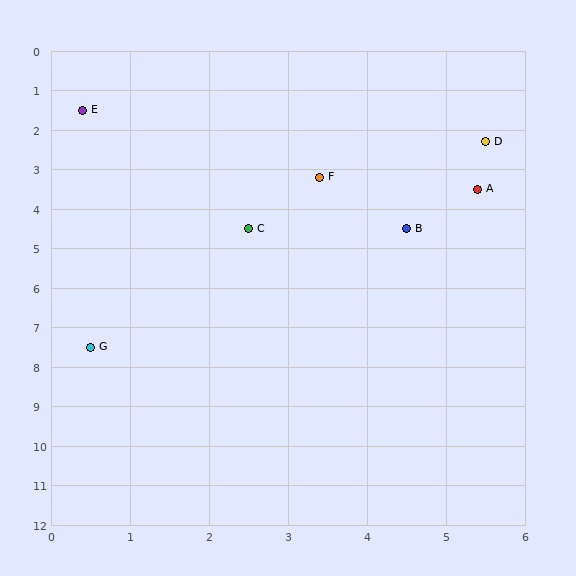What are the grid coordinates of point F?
Point F is at approximately (3.4, 3.2).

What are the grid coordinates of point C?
Point C is at approximately (2.5, 4.5).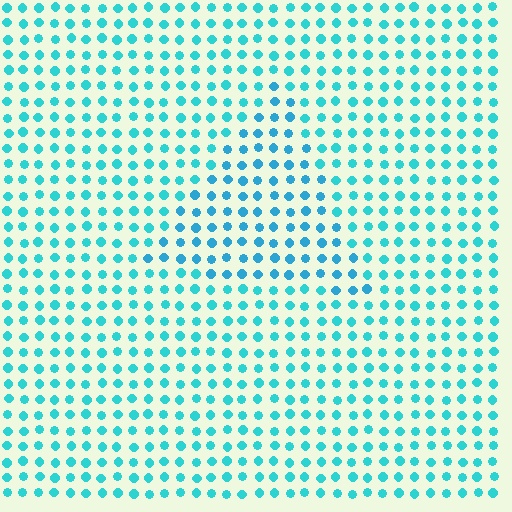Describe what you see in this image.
The image is filled with small cyan elements in a uniform arrangement. A triangle-shaped region is visible where the elements are tinted to a slightly different hue, forming a subtle color boundary.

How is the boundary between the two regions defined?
The boundary is defined purely by a slight shift in hue (about 17 degrees). Spacing, size, and orientation are identical on both sides.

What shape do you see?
I see a triangle.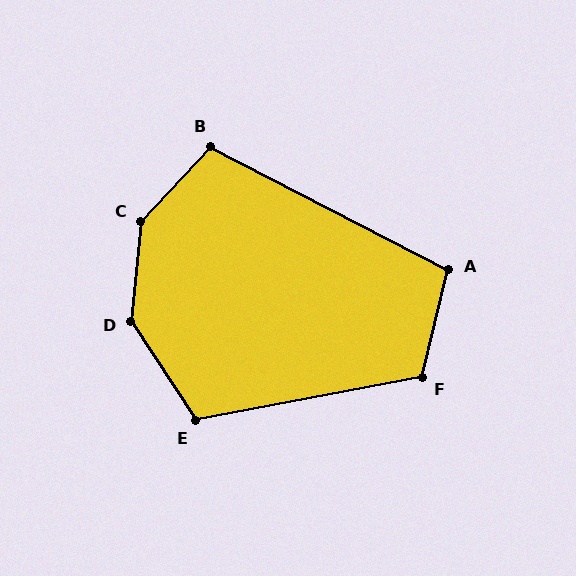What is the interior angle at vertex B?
Approximately 105 degrees (obtuse).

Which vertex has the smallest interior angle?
A, at approximately 104 degrees.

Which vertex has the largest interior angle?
C, at approximately 143 degrees.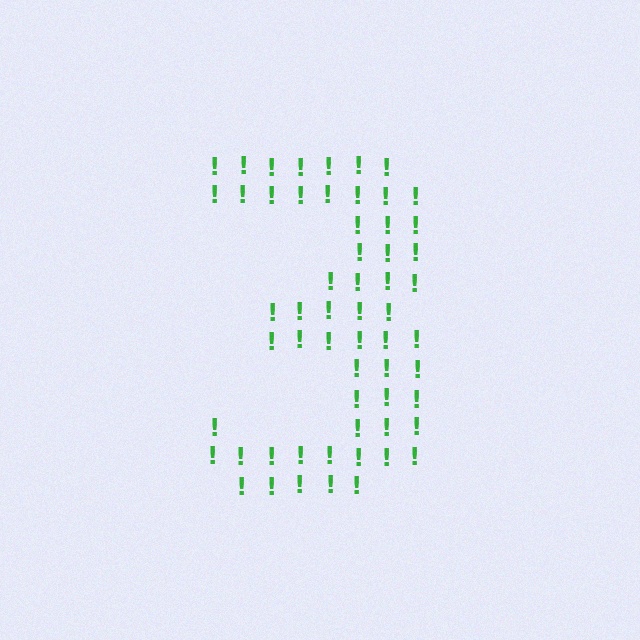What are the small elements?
The small elements are exclamation marks.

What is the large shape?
The large shape is the digit 3.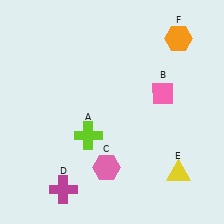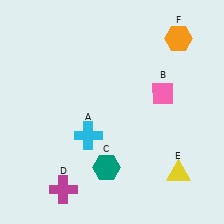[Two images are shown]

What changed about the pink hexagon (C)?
In Image 1, C is pink. In Image 2, it changed to teal.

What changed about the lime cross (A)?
In Image 1, A is lime. In Image 2, it changed to cyan.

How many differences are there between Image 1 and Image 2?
There are 2 differences between the two images.